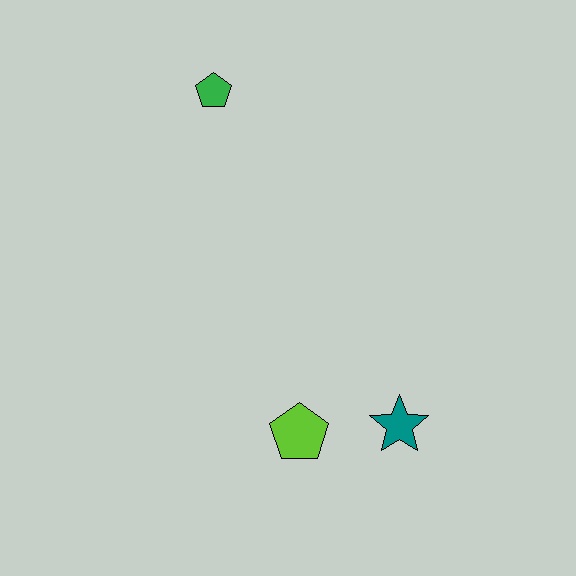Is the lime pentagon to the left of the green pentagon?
No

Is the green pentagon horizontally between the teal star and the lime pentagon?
No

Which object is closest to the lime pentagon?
The teal star is closest to the lime pentagon.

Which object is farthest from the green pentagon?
The teal star is farthest from the green pentagon.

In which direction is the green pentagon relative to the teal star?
The green pentagon is above the teal star.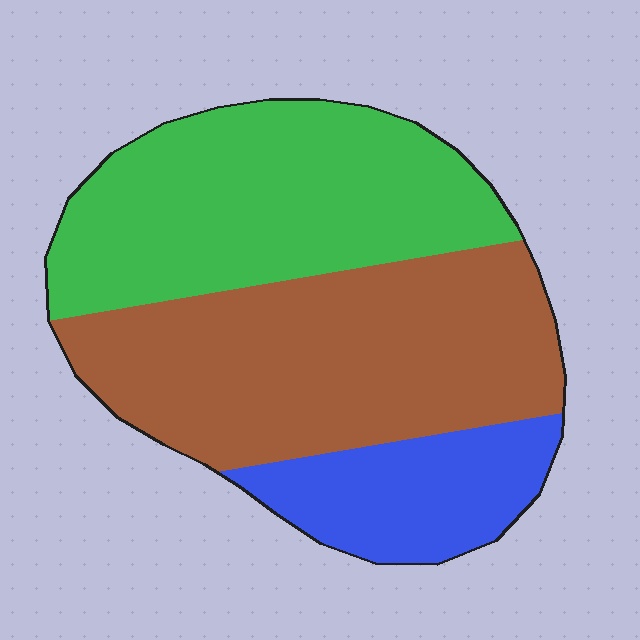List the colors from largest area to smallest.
From largest to smallest: brown, green, blue.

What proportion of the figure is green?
Green takes up about three eighths (3/8) of the figure.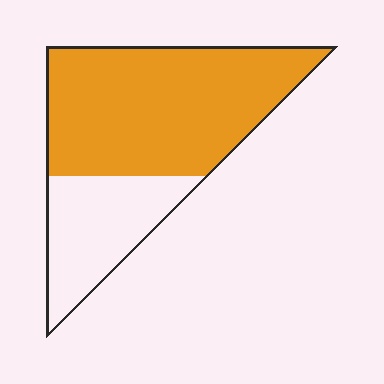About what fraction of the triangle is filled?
About two thirds (2/3).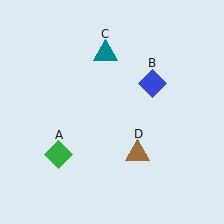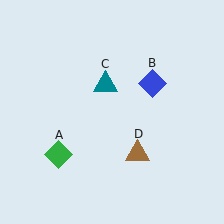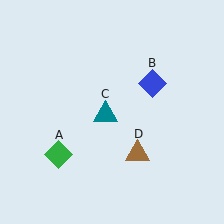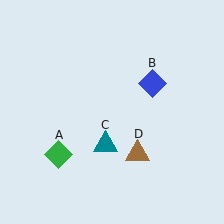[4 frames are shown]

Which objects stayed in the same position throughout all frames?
Green diamond (object A) and blue diamond (object B) and brown triangle (object D) remained stationary.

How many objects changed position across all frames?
1 object changed position: teal triangle (object C).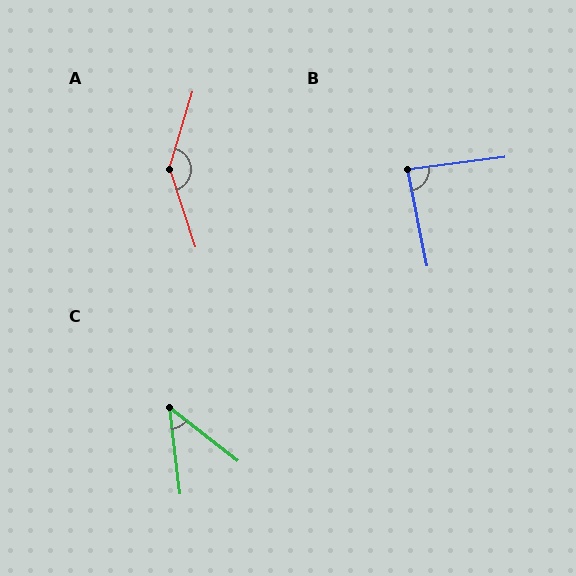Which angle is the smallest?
C, at approximately 45 degrees.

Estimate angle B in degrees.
Approximately 85 degrees.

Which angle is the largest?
A, at approximately 145 degrees.